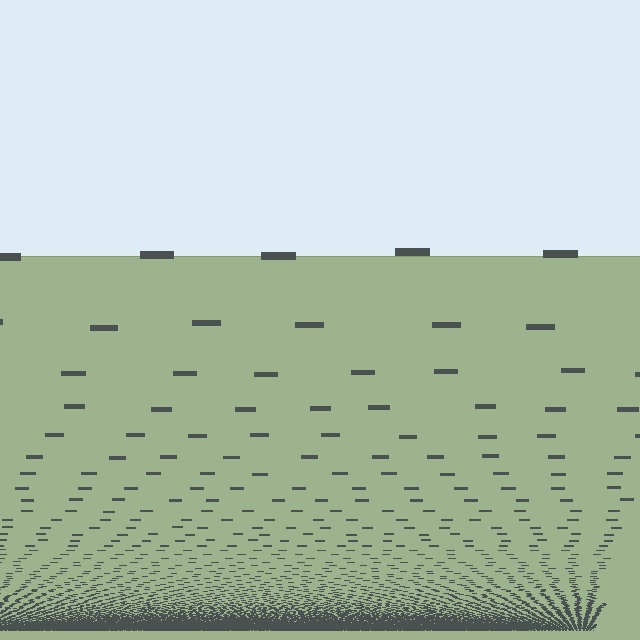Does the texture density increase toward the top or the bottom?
Density increases toward the bottom.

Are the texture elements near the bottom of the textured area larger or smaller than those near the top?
Smaller. The gradient is inverted — elements near the bottom are smaller and denser.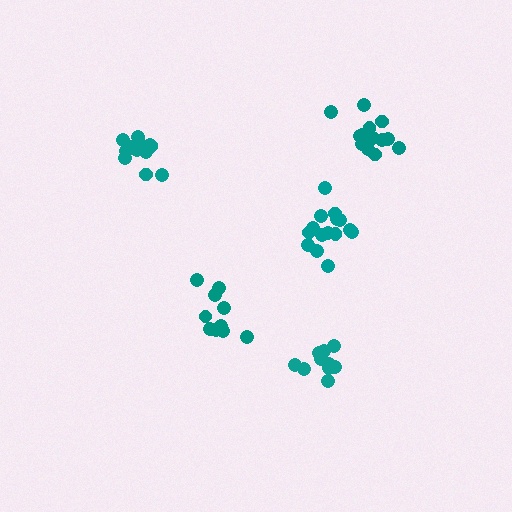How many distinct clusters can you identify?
There are 5 distinct clusters.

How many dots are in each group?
Group 1: 10 dots, Group 2: 15 dots, Group 3: 14 dots, Group 4: 10 dots, Group 5: 14 dots (63 total).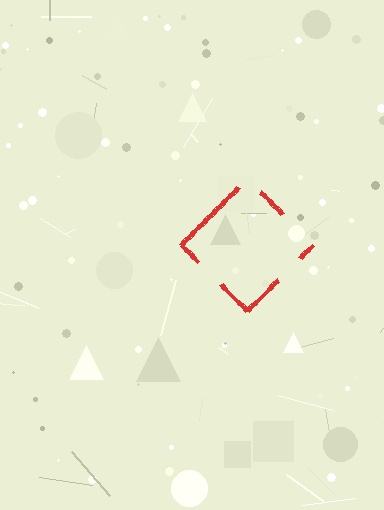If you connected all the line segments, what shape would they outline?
They would outline a diamond.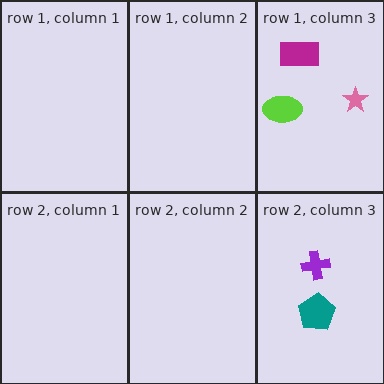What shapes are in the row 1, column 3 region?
The lime ellipse, the magenta rectangle, the pink star.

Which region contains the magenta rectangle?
The row 1, column 3 region.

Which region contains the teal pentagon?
The row 2, column 3 region.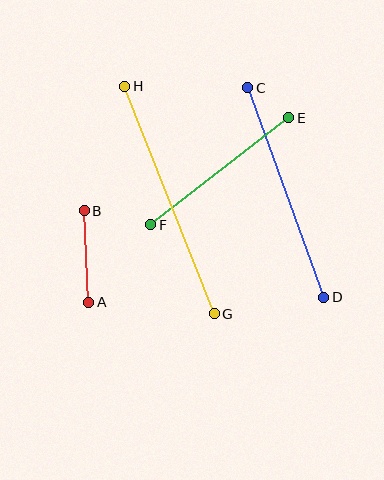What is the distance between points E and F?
The distance is approximately 175 pixels.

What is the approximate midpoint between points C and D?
The midpoint is at approximately (286, 193) pixels.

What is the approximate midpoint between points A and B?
The midpoint is at approximately (86, 257) pixels.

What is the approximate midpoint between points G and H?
The midpoint is at approximately (170, 200) pixels.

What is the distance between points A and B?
The distance is approximately 92 pixels.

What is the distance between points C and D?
The distance is approximately 223 pixels.